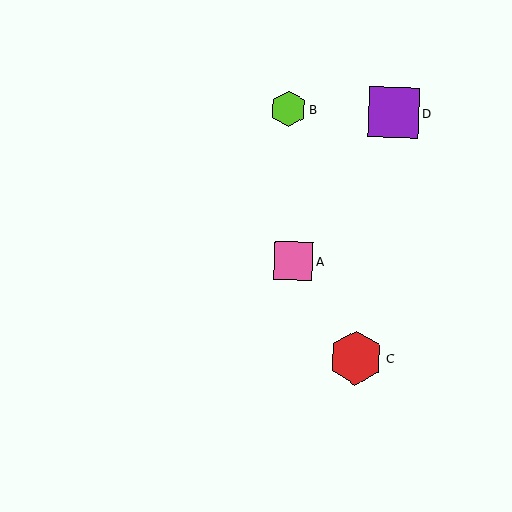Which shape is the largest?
The red hexagon (labeled C) is the largest.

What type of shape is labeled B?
Shape B is a lime hexagon.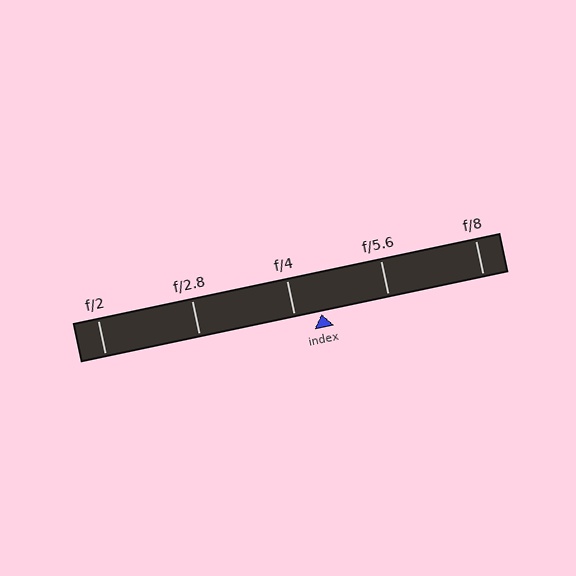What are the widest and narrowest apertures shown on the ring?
The widest aperture shown is f/2 and the narrowest is f/8.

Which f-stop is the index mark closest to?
The index mark is closest to f/4.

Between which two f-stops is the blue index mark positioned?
The index mark is between f/4 and f/5.6.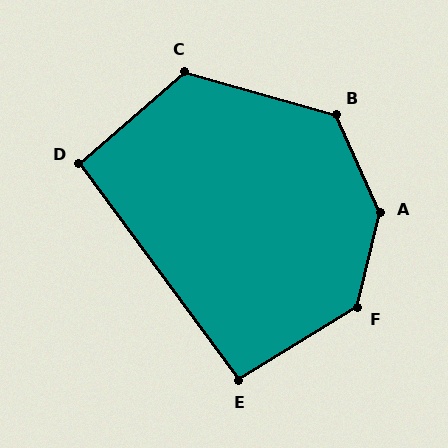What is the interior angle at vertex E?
Approximately 95 degrees (approximately right).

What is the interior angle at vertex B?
Approximately 130 degrees (obtuse).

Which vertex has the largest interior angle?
A, at approximately 142 degrees.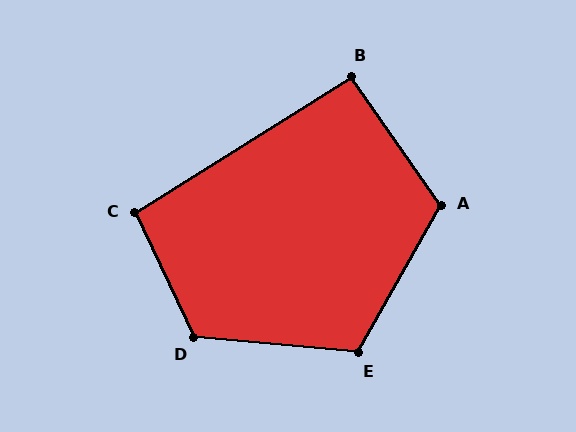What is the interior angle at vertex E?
Approximately 114 degrees (obtuse).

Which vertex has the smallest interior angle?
B, at approximately 93 degrees.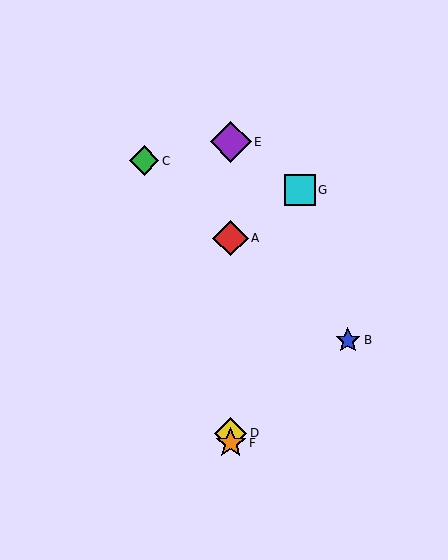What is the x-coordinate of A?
Object A is at x≈231.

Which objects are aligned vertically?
Objects A, D, E, F are aligned vertically.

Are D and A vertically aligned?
Yes, both are at x≈231.